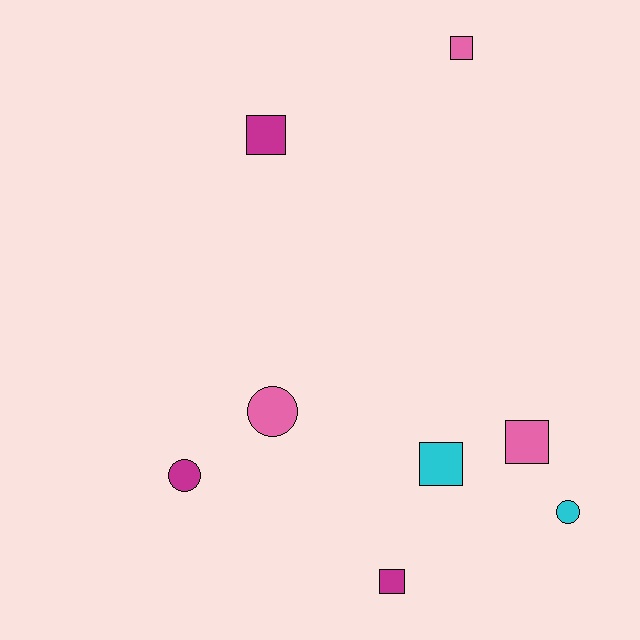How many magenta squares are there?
There are 2 magenta squares.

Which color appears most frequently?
Magenta, with 3 objects.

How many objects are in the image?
There are 8 objects.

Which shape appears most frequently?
Square, with 5 objects.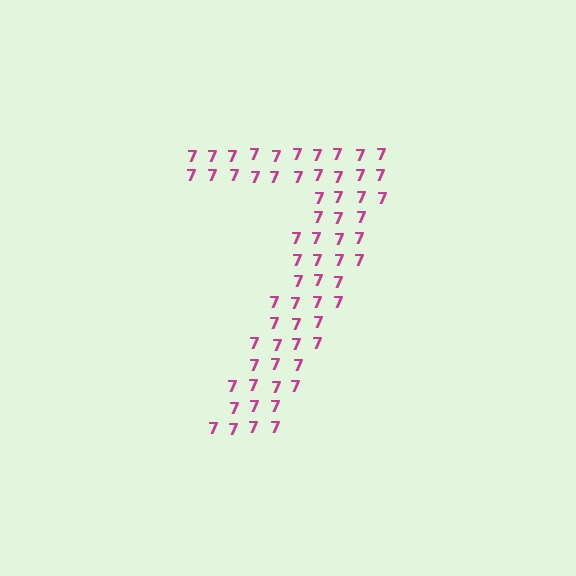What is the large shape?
The large shape is the digit 7.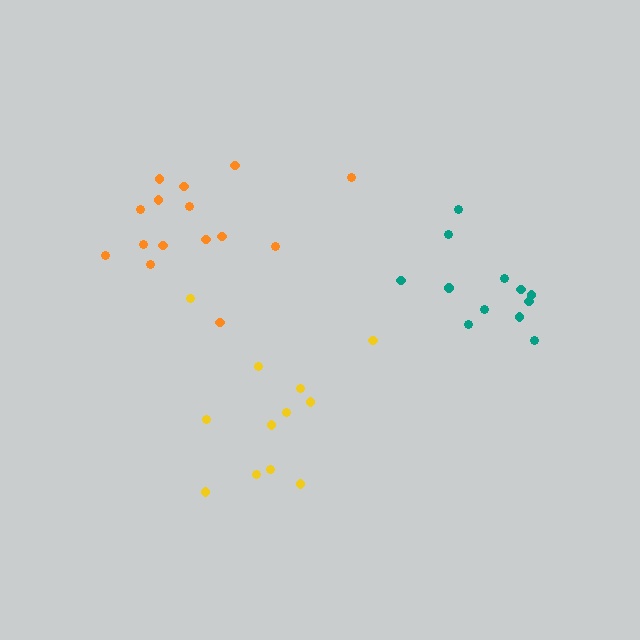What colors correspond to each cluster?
The clusters are colored: teal, orange, yellow.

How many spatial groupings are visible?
There are 3 spatial groupings.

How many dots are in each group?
Group 1: 12 dots, Group 2: 15 dots, Group 3: 12 dots (39 total).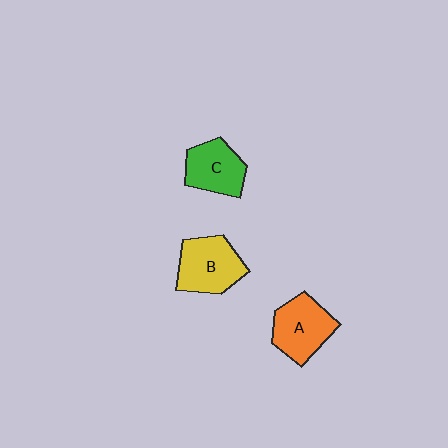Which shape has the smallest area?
Shape C (green).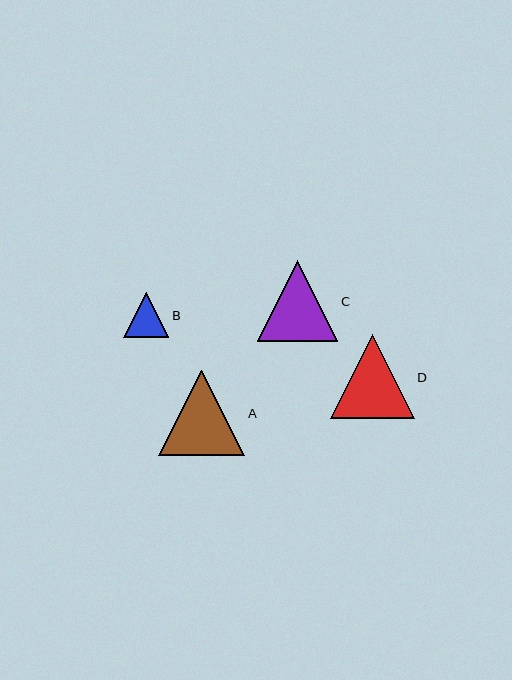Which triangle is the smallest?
Triangle B is the smallest with a size of approximately 45 pixels.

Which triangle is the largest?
Triangle A is the largest with a size of approximately 86 pixels.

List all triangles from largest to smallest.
From largest to smallest: A, D, C, B.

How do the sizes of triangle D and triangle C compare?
Triangle D and triangle C are approximately the same size.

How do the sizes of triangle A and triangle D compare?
Triangle A and triangle D are approximately the same size.